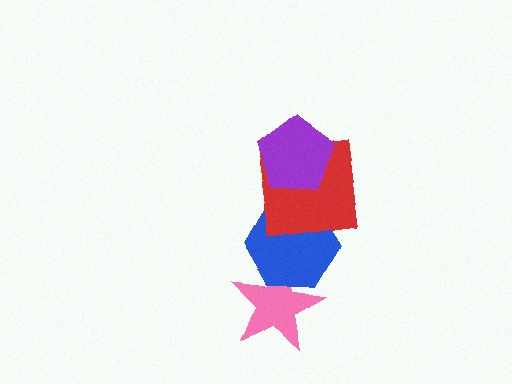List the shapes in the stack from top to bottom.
From top to bottom: the purple pentagon, the red square, the blue hexagon, the pink star.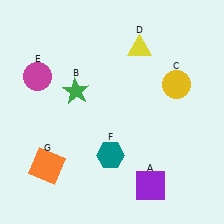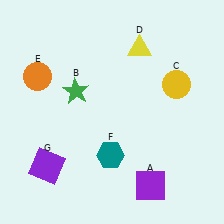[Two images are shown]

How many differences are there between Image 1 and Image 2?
There are 2 differences between the two images.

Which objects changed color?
E changed from magenta to orange. G changed from orange to purple.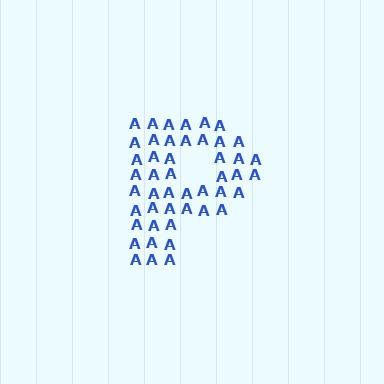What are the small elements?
The small elements are letter A's.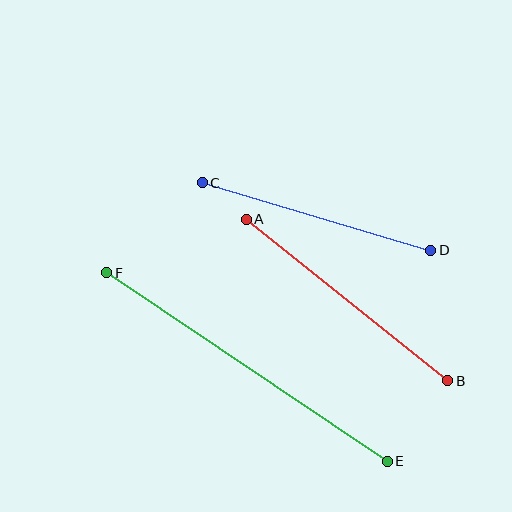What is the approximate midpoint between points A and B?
The midpoint is at approximately (347, 300) pixels.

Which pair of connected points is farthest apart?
Points E and F are farthest apart.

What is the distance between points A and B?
The distance is approximately 258 pixels.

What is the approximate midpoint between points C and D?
The midpoint is at approximately (317, 216) pixels.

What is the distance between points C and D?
The distance is approximately 238 pixels.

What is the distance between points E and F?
The distance is approximately 338 pixels.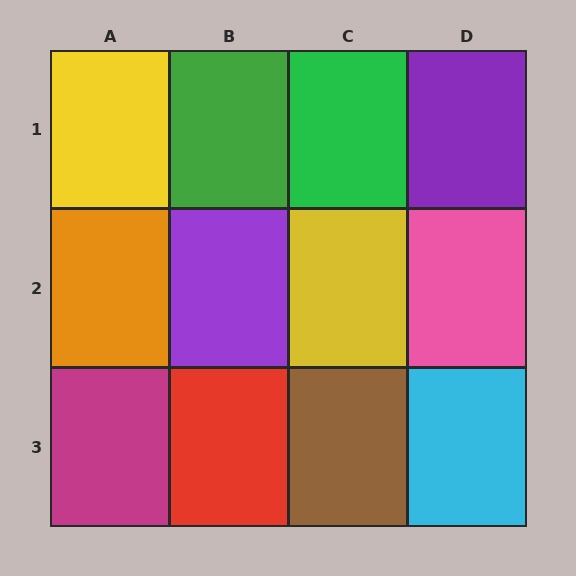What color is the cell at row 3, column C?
Brown.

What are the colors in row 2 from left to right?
Orange, purple, yellow, pink.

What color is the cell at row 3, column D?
Cyan.